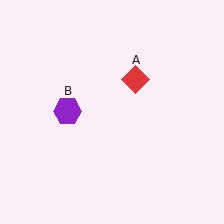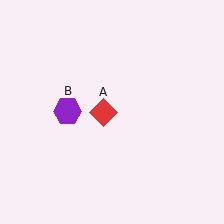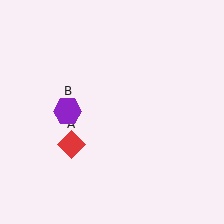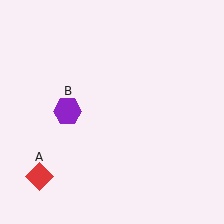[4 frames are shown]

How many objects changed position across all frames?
1 object changed position: red diamond (object A).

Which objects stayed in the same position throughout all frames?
Purple hexagon (object B) remained stationary.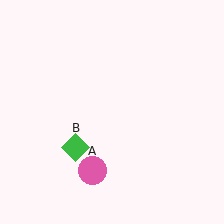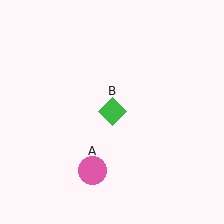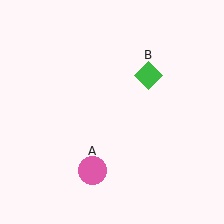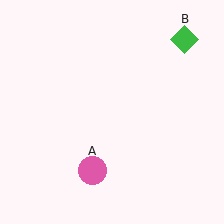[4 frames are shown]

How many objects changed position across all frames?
1 object changed position: green diamond (object B).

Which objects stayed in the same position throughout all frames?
Pink circle (object A) remained stationary.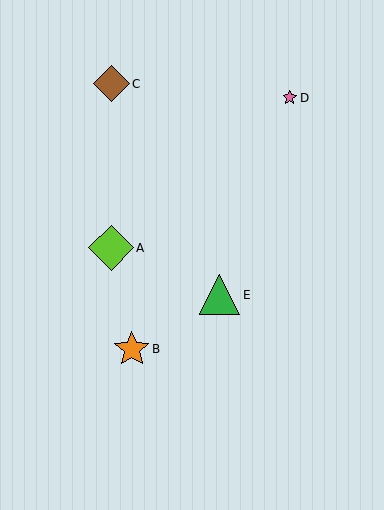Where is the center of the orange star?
The center of the orange star is at (132, 349).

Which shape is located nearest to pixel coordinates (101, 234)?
The lime diamond (labeled A) at (111, 248) is nearest to that location.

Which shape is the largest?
The lime diamond (labeled A) is the largest.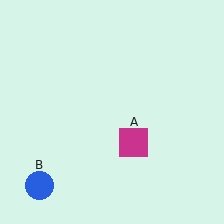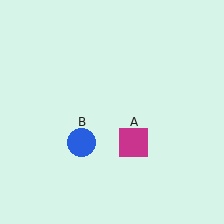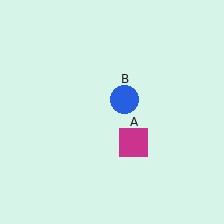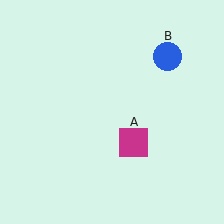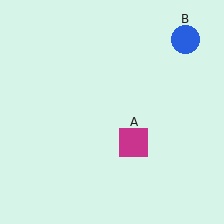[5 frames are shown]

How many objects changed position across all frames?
1 object changed position: blue circle (object B).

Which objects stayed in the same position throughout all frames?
Magenta square (object A) remained stationary.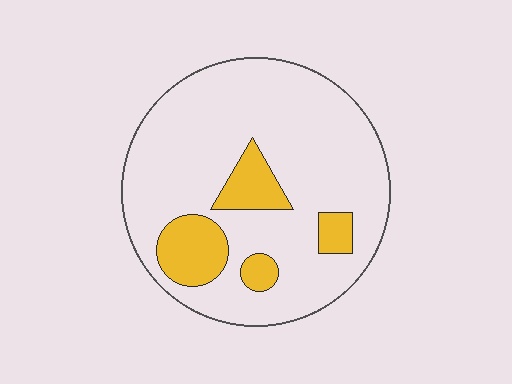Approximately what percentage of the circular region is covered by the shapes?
Approximately 15%.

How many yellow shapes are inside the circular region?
4.